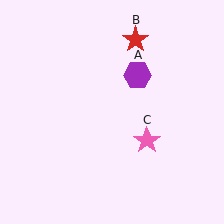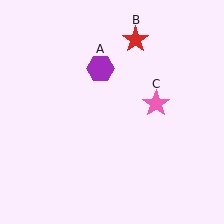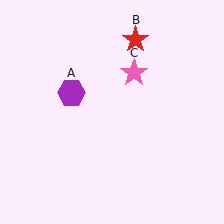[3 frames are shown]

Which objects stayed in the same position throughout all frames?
Red star (object B) remained stationary.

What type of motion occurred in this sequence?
The purple hexagon (object A), pink star (object C) rotated counterclockwise around the center of the scene.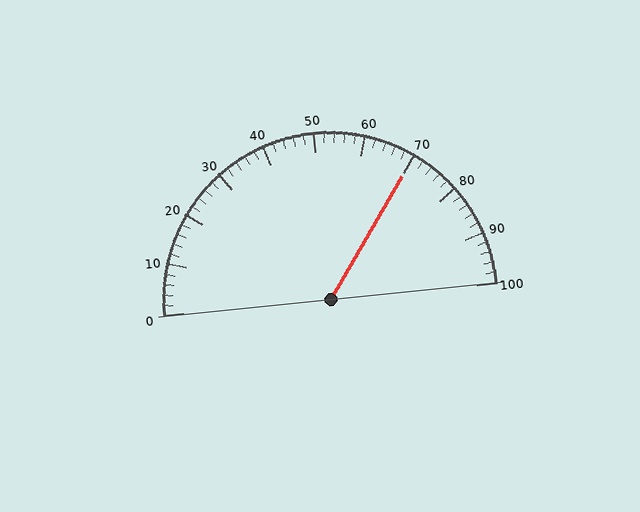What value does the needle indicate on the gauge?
The needle indicates approximately 70.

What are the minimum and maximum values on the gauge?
The gauge ranges from 0 to 100.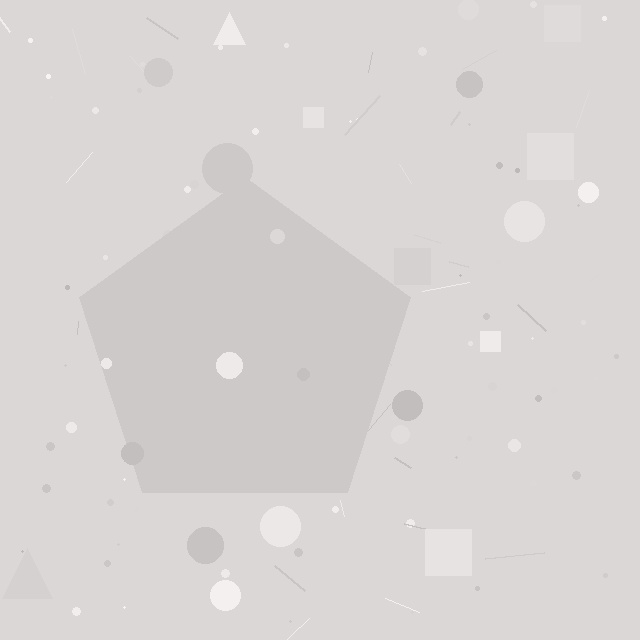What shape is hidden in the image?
A pentagon is hidden in the image.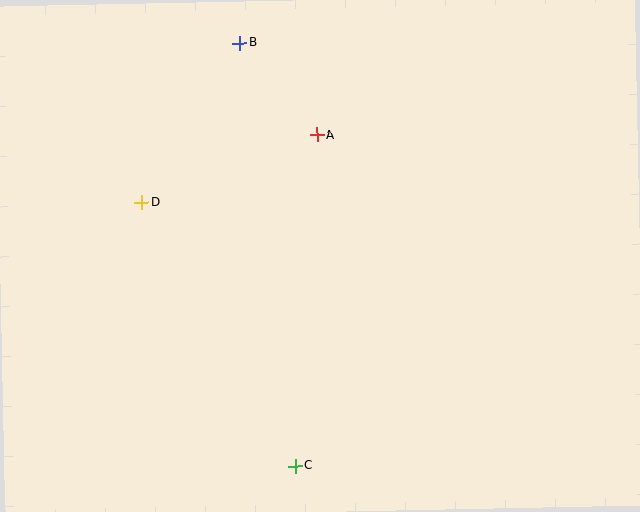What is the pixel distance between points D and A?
The distance between D and A is 188 pixels.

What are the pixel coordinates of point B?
Point B is at (239, 43).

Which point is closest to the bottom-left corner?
Point C is closest to the bottom-left corner.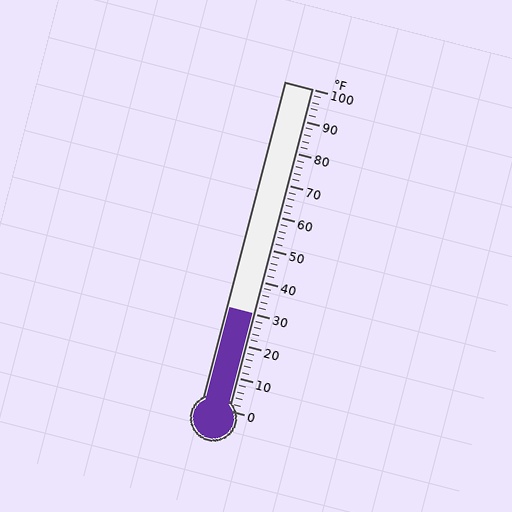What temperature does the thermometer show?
The thermometer shows approximately 30°F.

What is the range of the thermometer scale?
The thermometer scale ranges from 0°F to 100°F.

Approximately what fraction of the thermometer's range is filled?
The thermometer is filled to approximately 30% of its range.